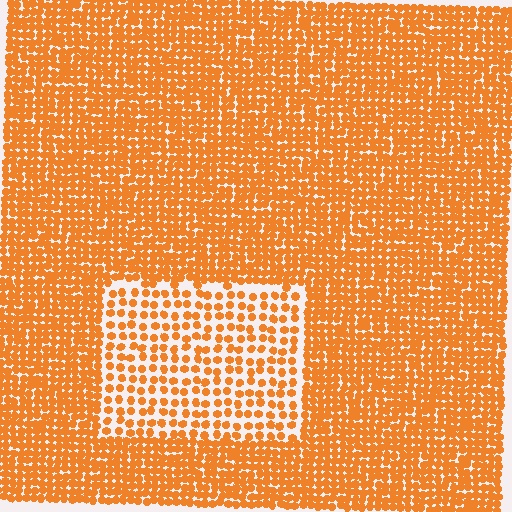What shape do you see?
I see a rectangle.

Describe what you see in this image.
The image contains small orange elements arranged at two different densities. A rectangle-shaped region is visible where the elements are less densely packed than the surrounding area.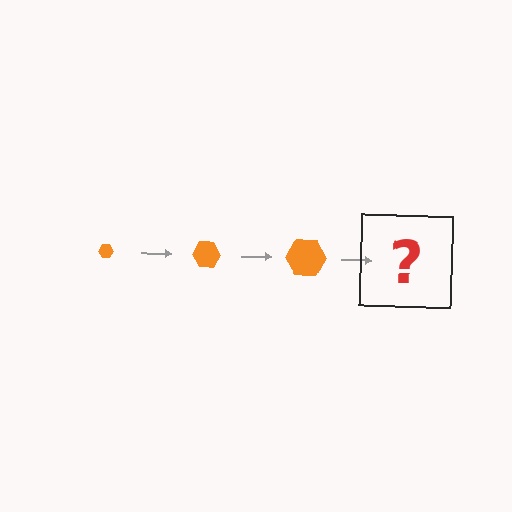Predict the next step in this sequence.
The next step is an orange hexagon, larger than the previous one.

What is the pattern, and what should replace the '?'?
The pattern is that the hexagon gets progressively larger each step. The '?' should be an orange hexagon, larger than the previous one.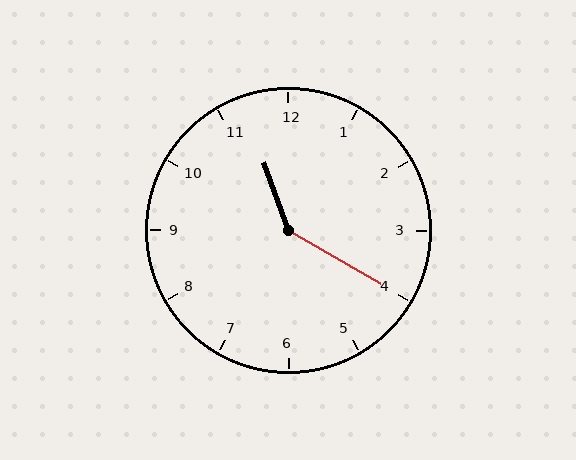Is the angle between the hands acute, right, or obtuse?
It is obtuse.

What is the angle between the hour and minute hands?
Approximately 140 degrees.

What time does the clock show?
11:20.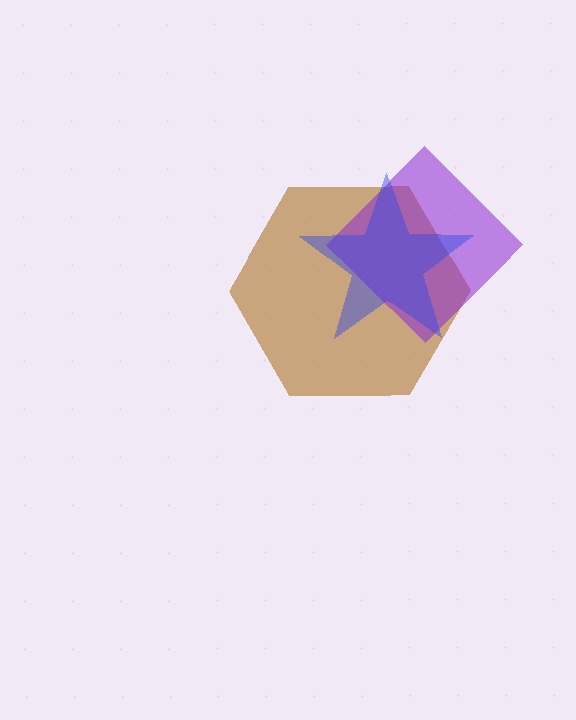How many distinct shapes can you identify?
There are 3 distinct shapes: a brown hexagon, a purple diamond, a blue star.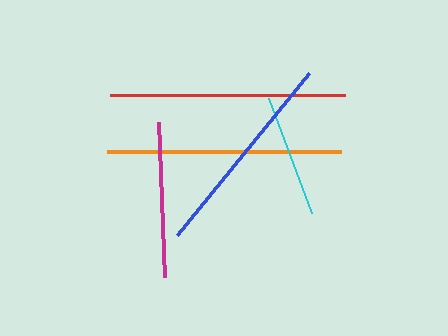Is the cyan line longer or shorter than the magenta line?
The magenta line is longer than the cyan line.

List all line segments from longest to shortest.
From longest to shortest: red, orange, blue, magenta, cyan.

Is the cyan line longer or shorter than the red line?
The red line is longer than the cyan line.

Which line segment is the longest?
The red line is the longest at approximately 235 pixels.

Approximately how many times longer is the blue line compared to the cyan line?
The blue line is approximately 1.7 times the length of the cyan line.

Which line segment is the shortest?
The cyan line is the shortest at approximately 122 pixels.